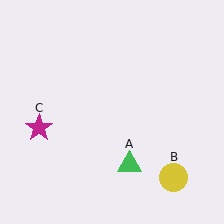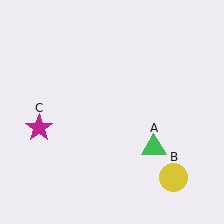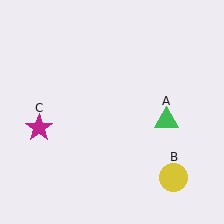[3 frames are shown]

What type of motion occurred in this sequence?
The green triangle (object A) rotated counterclockwise around the center of the scene.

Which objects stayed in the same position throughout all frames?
Yellow circle (object B) and magenta star (object C) remained stationary.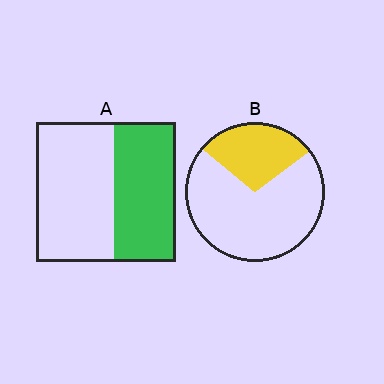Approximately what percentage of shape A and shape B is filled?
A is approximately 45% and B is approximately 30%.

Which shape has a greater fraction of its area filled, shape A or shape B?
Shape A.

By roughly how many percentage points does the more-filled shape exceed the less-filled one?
By roughly 15 percentage points (A over B).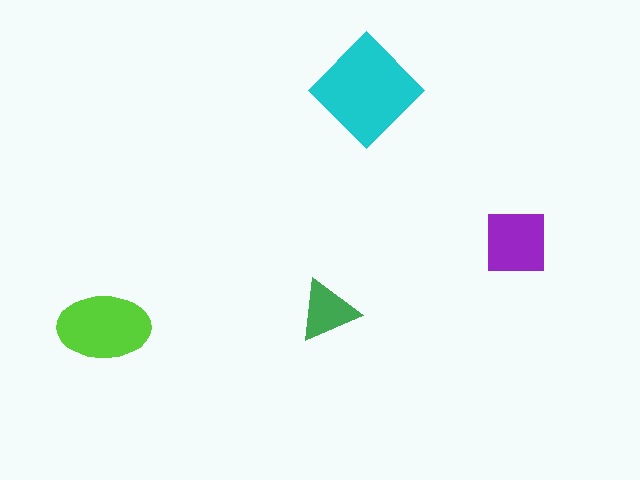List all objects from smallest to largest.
The green triangle, the purple square, the lime ellipse, the cyan diamond.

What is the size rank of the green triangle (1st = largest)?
4th.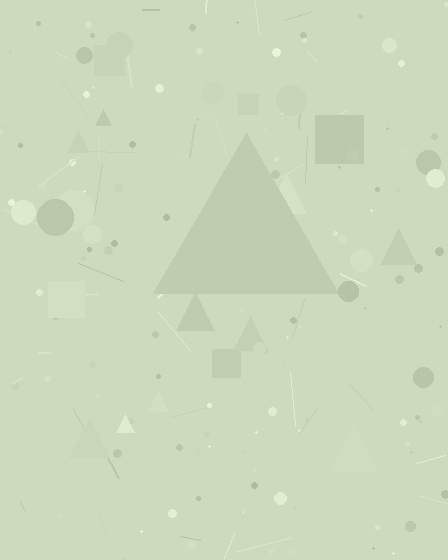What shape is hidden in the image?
A triangle is hidden in the image.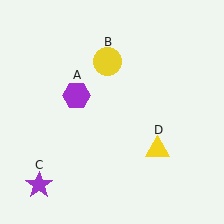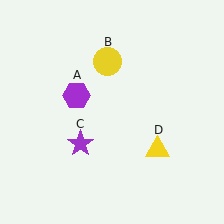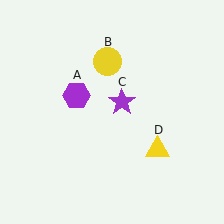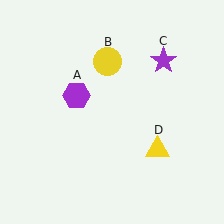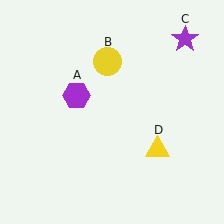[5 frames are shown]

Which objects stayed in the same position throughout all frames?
Purple hexagon (object A) and yellow circle (object B) and yellow triangle (object D) remained stationary.